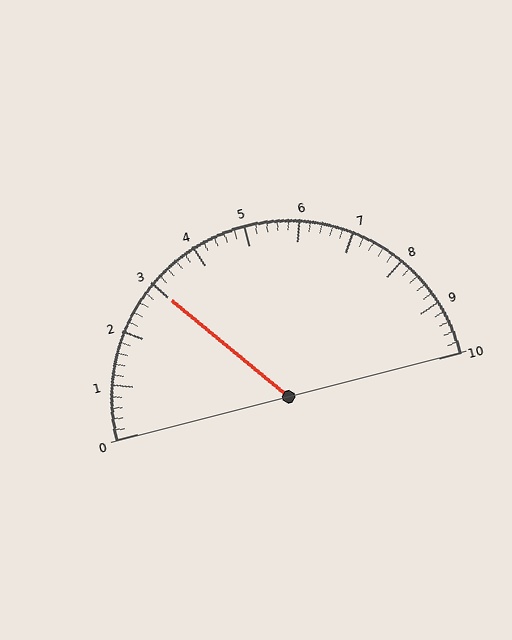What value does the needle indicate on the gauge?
The needle indicates approximately 3.0.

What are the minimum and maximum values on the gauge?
The gauge ranges from 0 to 10.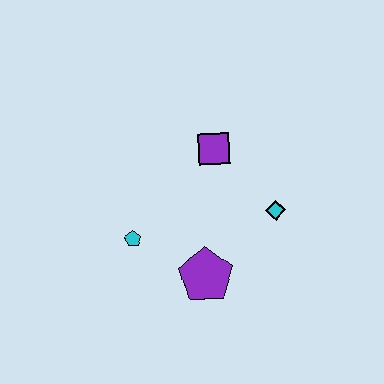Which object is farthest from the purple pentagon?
The purple square is farthest from the purple pentagon.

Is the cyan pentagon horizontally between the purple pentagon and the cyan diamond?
No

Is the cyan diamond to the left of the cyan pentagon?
No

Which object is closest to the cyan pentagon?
The purple pentagon is closest to the cyan pentagon.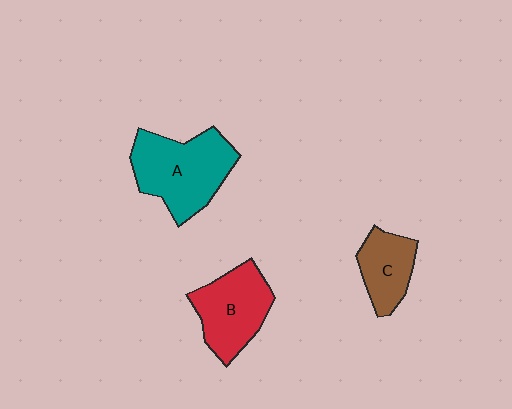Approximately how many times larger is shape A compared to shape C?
Approximately 1.8 times.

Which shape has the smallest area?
Shape C (brown).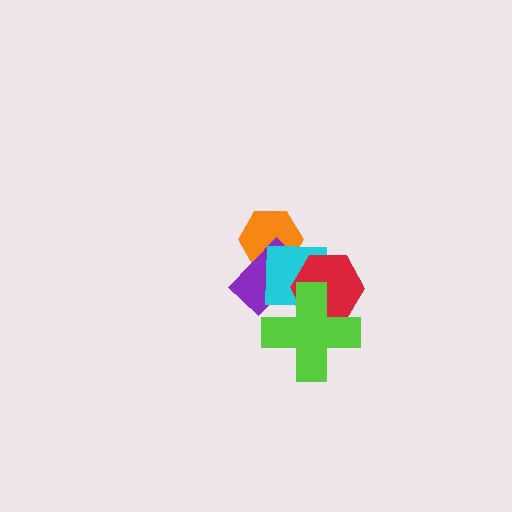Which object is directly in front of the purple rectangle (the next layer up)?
The cyan square is directly in front of the purple rectangle.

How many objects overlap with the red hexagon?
3 objects overlap with the red hexagon.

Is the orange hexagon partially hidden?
Yes, it is partially covered by another shape.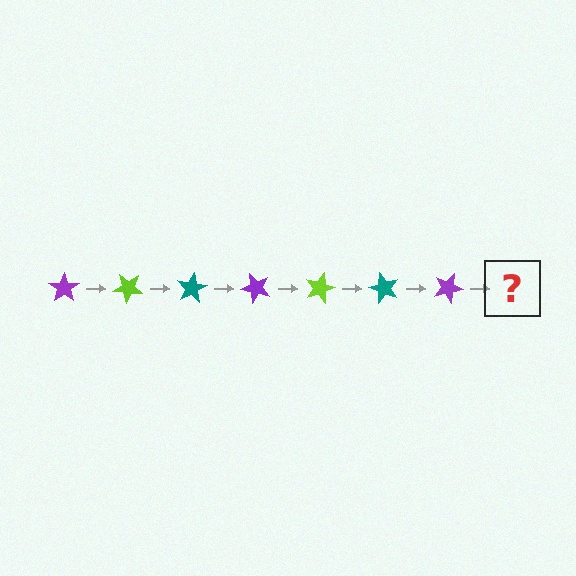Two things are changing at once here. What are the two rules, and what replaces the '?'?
The two rules are that it rotates 40 degrees each step and the color cycles through purple, lime, and teal. The '?' should be a lime star, rotated 280 degrees from the start.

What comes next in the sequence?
The next element should be a lime star, rotated 280 degrees from the start.